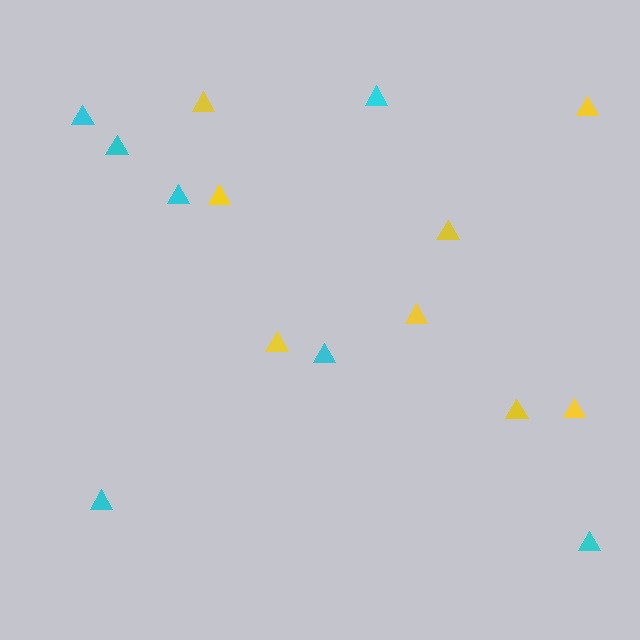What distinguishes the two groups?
There are 2 groups: one group of yellow triangles (8) and one group of cyan triangles (7).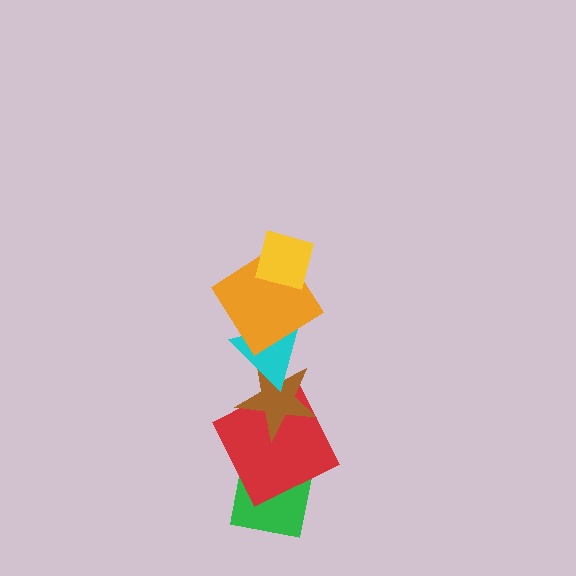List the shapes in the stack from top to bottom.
From top to bottom: the yellow square, the orange diamond, the cyan triangle, the brown star, the red square, the green square.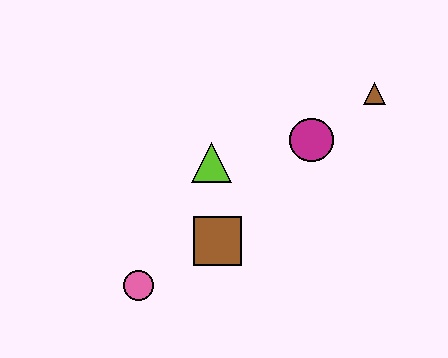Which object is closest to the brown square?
The lime triangle is closest to the brown square.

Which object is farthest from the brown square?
The brown triangle is farthest from the brown square.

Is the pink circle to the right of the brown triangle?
No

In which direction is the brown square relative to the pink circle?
The brown square is to the right of the pink circle.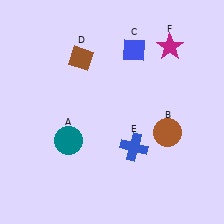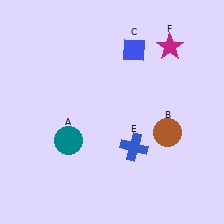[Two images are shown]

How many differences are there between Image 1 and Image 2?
There is 1 difference between the two images.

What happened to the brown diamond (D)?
The brown diamond (D) was removed in Image 2. It was in the top-left area of Image 1.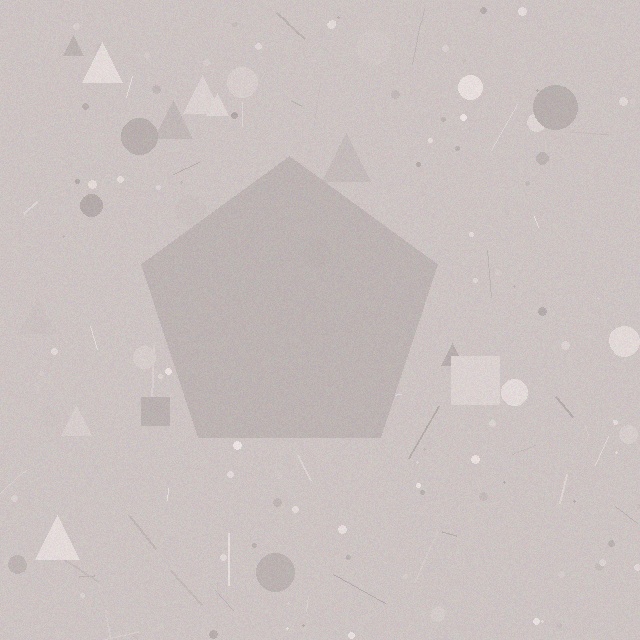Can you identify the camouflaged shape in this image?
The camouflaged shape is a pentagon.